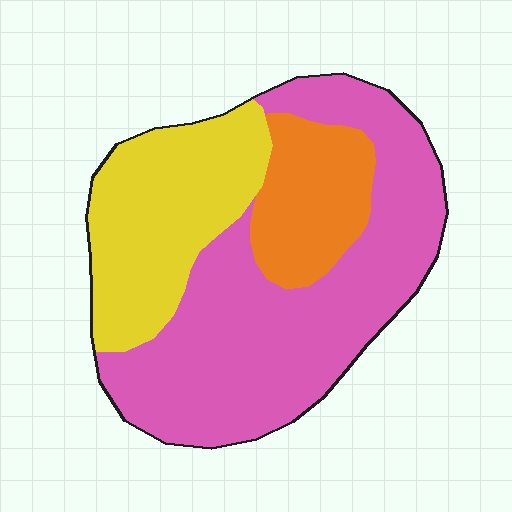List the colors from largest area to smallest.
From largest to smallest: pink, yellow, orange.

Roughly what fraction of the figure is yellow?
Yellow takes up between a sixth and a third of the figure.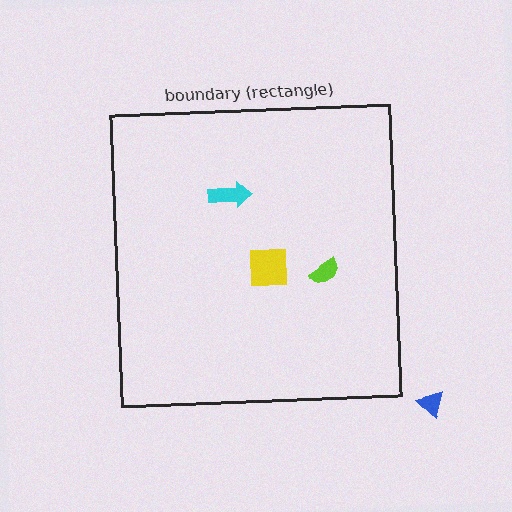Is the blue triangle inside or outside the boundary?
Outside.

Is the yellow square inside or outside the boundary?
Inside.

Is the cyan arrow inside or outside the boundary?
Inside.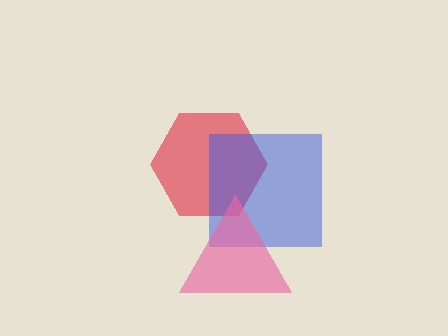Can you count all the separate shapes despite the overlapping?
Yes, there are 3 separate shapes.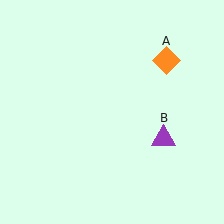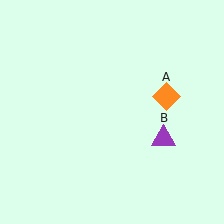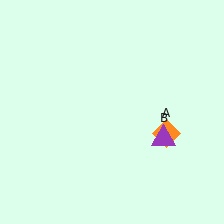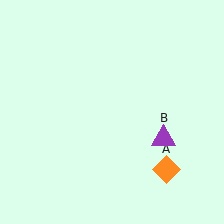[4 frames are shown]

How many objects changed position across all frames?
1 object changed position: orange diamond (object A).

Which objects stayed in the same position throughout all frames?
Purple triangle (object B) remained stationary.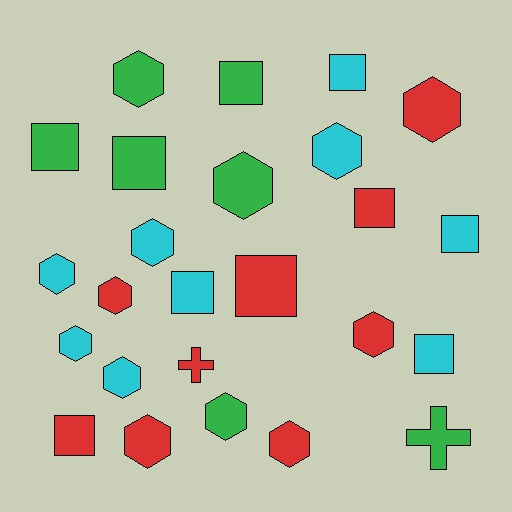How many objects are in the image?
There are 25 objects.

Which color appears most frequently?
Cyan, with 9 objects.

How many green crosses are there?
There is 1 green cross.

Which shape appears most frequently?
Hexagon, with 13 objects.